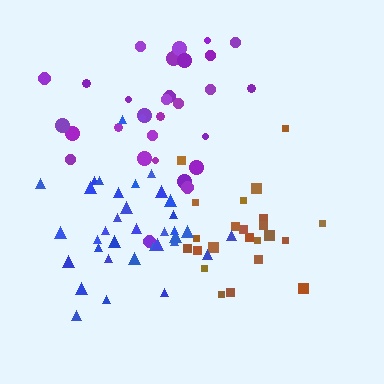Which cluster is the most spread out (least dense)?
Brown.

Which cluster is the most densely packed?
Blue.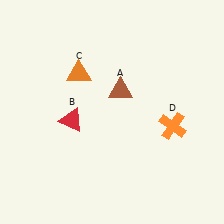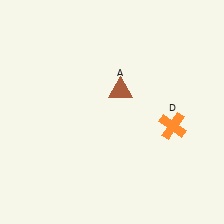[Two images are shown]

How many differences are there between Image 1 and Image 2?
There are 2 differences between the two images.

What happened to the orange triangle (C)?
The orange triangle (C) was removed in Image 2. It was in the top-left area of Image 1.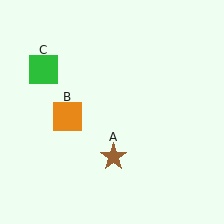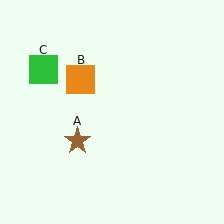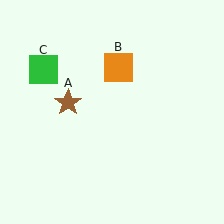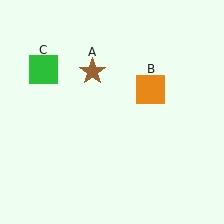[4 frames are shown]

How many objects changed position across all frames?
2 objects changed position: brown star (object A), orange square (object B).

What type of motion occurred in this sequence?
The brown star (object A), orange square (object B) rotated clockwise around the center of the scene.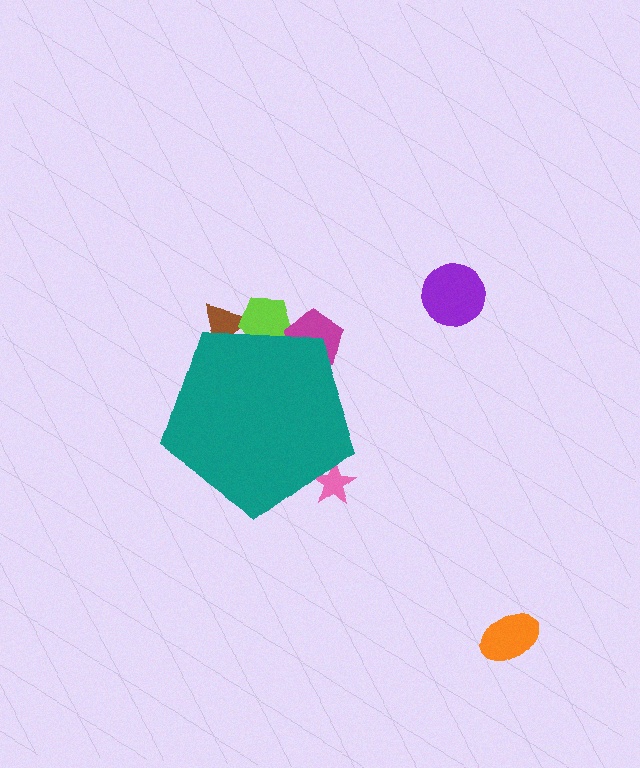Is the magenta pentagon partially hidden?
Yes, the magenta pentagon is partially hidden behind the teal pentagon.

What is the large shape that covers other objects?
A teal pentagon.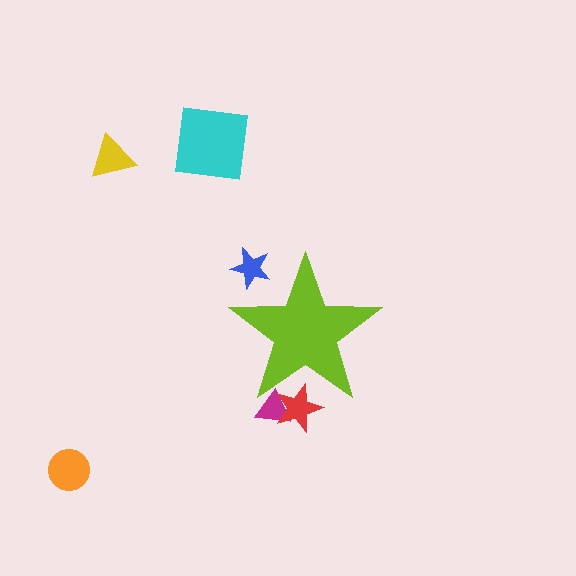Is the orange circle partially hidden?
No, the orange circle is fully visible.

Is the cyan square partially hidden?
No, the cyan square is fully visible.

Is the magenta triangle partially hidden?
Yes, the magenta triangle is partially hidden behind the lime star.